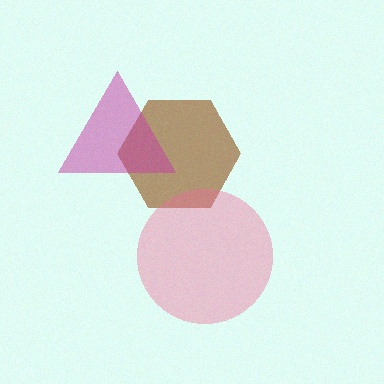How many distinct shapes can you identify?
There are 3 distinct shapes: a brown hexagon, a magenta triangle, a pink circle.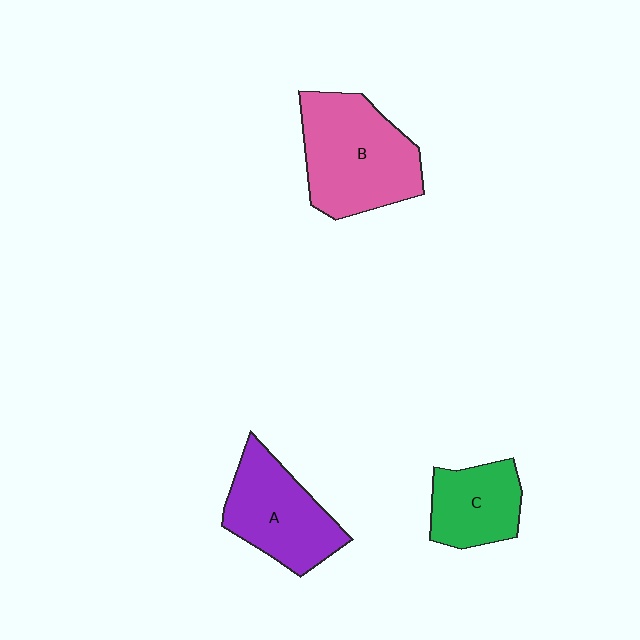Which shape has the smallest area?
Shape C (green).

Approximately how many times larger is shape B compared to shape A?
Approximately 1.3 times.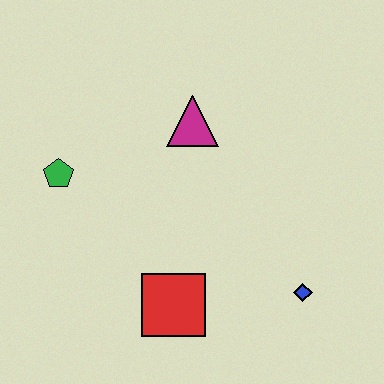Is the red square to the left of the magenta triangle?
Yes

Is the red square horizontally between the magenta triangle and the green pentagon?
Yes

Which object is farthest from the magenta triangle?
The blue diamond is farthest from the magenta triangle.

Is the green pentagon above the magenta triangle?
No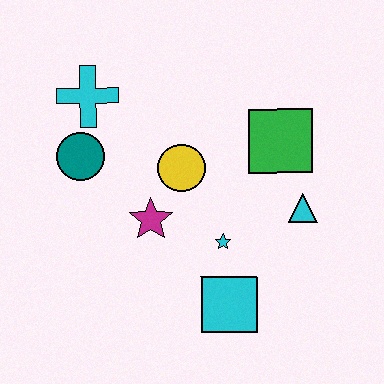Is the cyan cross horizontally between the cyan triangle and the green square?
No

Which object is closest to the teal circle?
The cyan cross is closest to the teal circle.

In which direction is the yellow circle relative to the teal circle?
The yellow circle is to the right of the teal circle.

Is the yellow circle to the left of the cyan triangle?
Yes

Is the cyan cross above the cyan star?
Yes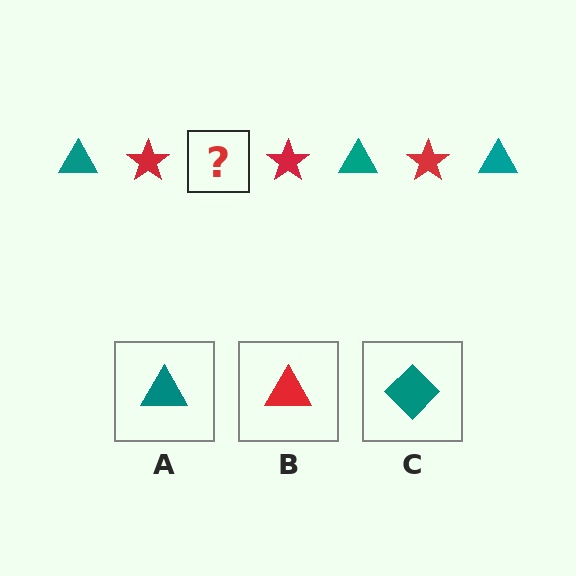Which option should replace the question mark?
Option A.